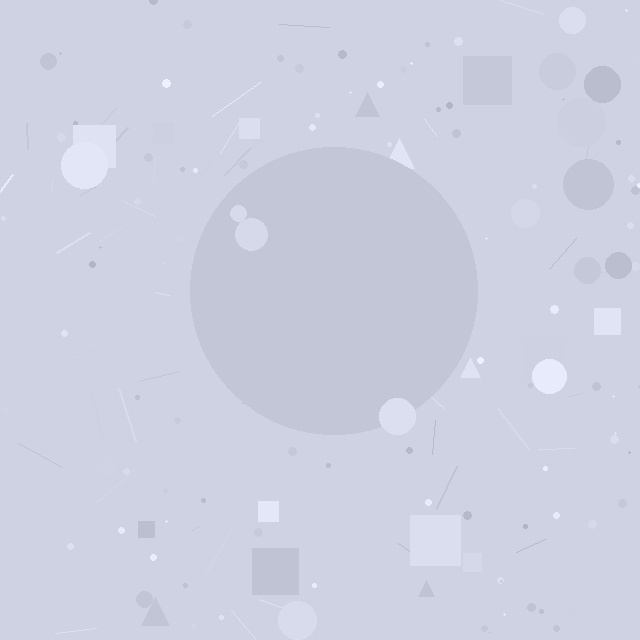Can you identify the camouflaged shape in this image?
The camouflaged shape is a circle.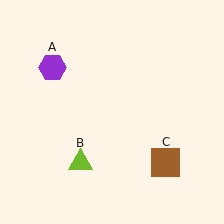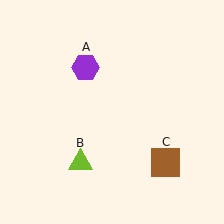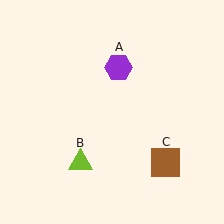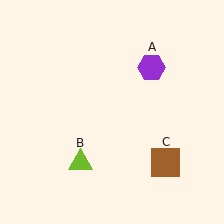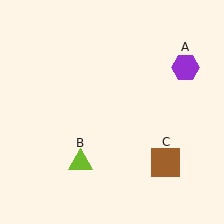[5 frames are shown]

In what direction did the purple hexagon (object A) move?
The purple hexagon (object A) moved right.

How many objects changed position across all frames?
1 object changed position: purple hexagon (object A).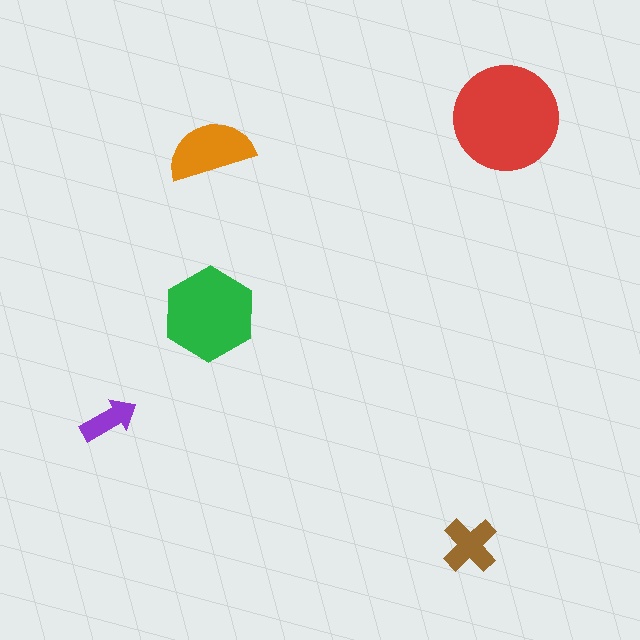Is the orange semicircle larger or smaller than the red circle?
Smaller.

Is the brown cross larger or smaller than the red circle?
Smaller.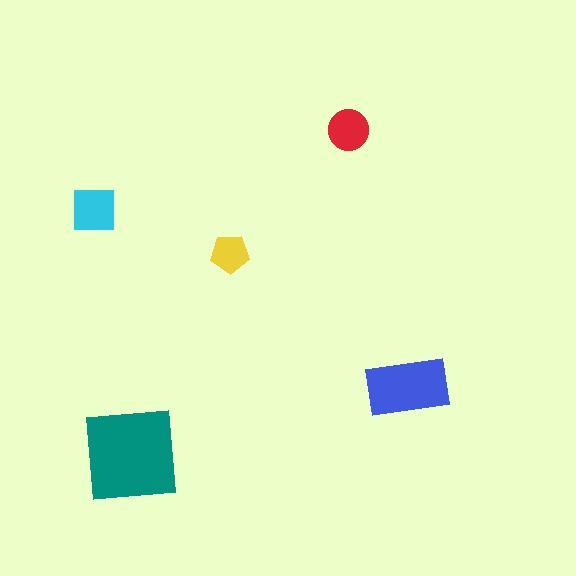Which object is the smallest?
The yellow pentagon.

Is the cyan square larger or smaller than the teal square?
Smaller.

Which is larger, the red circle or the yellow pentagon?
The red circle.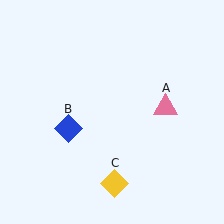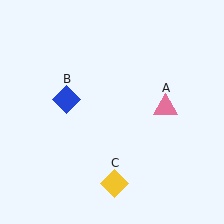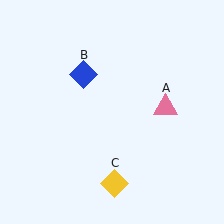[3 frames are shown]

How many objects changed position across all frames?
1 object changed position: blue diamond (object B).